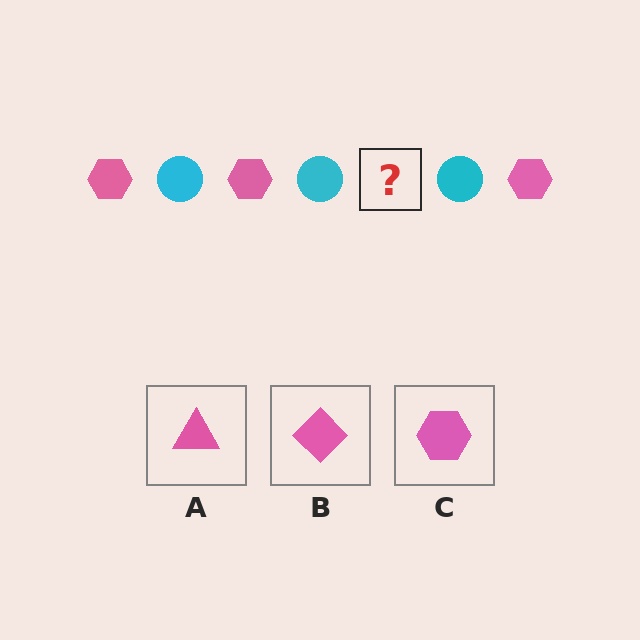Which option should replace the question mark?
Option C.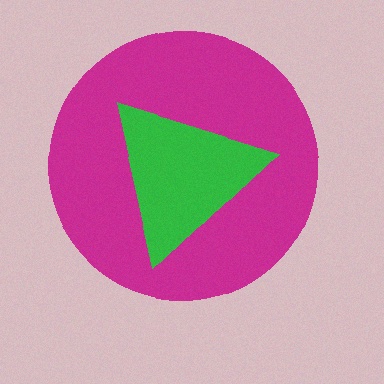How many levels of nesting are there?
2.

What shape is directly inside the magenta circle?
The green triangle.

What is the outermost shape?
The magenta circle.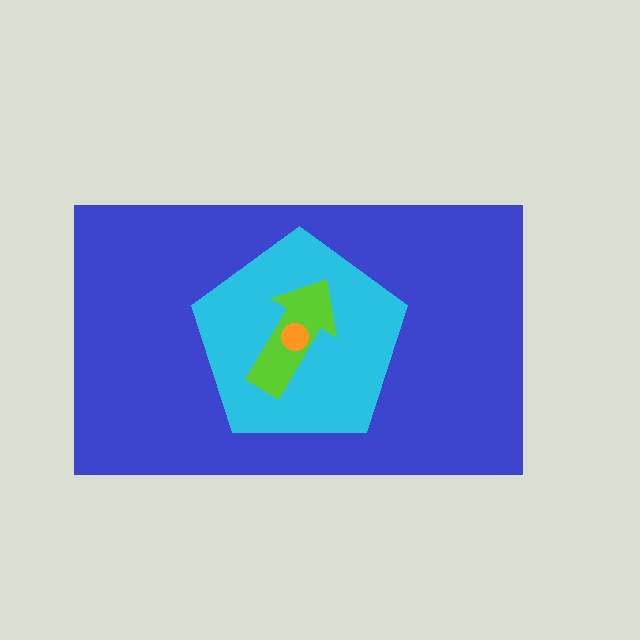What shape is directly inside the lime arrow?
The orange circle.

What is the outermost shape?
The blue rectangle.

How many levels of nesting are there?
4.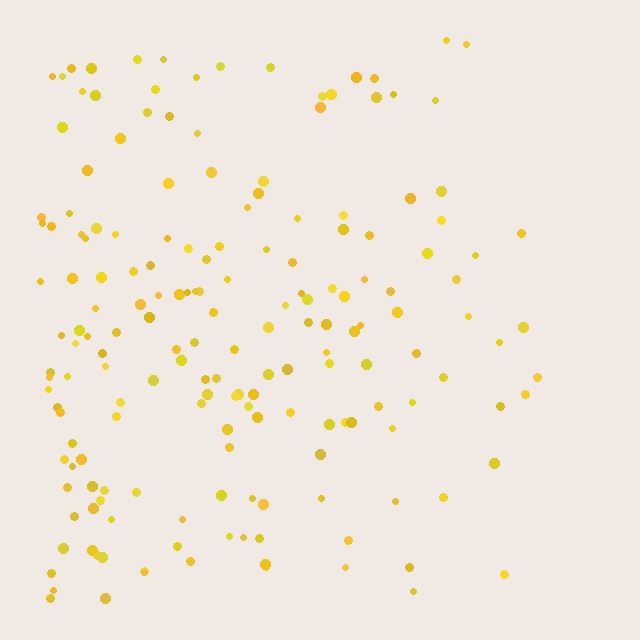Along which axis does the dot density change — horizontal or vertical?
Horizontal.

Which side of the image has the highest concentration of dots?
The left.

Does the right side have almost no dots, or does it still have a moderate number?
Still a moderate number, just noticeably fewer than the left.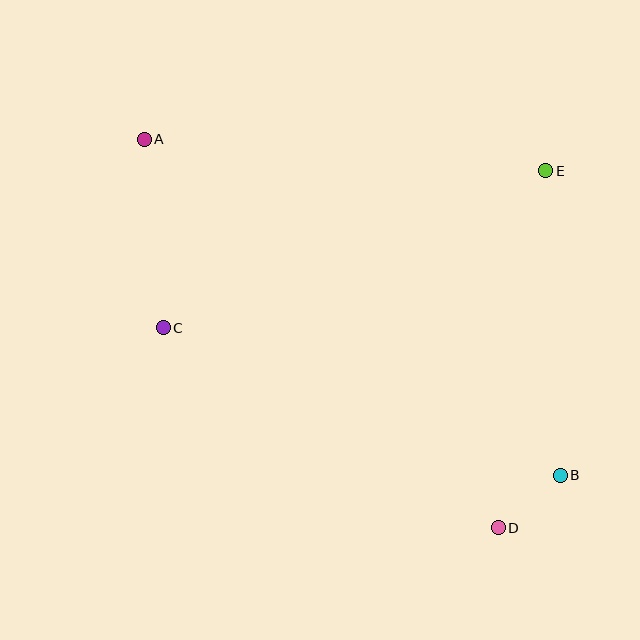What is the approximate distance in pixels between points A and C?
The distance between A and C is approximately 190 pixels.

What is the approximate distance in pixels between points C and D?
The distance between C and D is approximately 390 pixels.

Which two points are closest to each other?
Points B and D are closest to each other.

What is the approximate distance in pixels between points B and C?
The distance between B and C is approximately 423 pixels.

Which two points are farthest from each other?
Points A and B are farthest from each other.